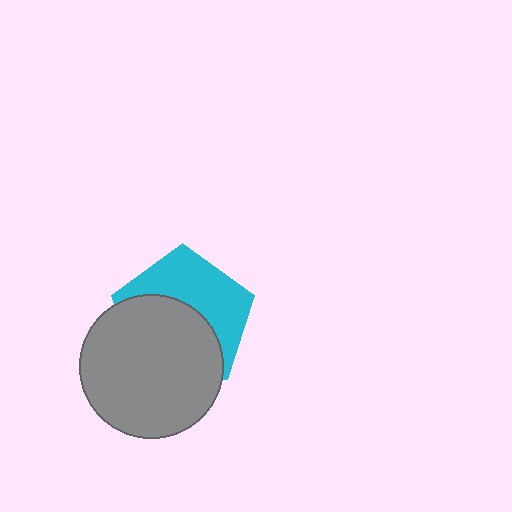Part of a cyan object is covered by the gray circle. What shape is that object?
It is a pentagon.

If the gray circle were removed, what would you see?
You would see the complete cyan pentagon.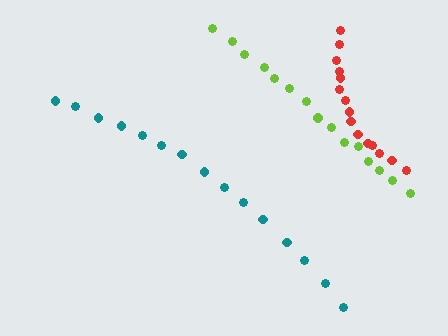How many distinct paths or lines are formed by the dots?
There are 3 distinct paths.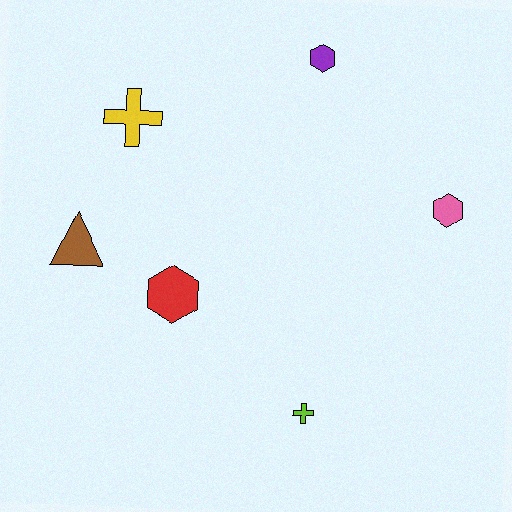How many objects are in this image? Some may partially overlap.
There are 6 objects.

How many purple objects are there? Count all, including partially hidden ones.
There is 1 purple object.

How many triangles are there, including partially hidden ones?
There is 1 triangle.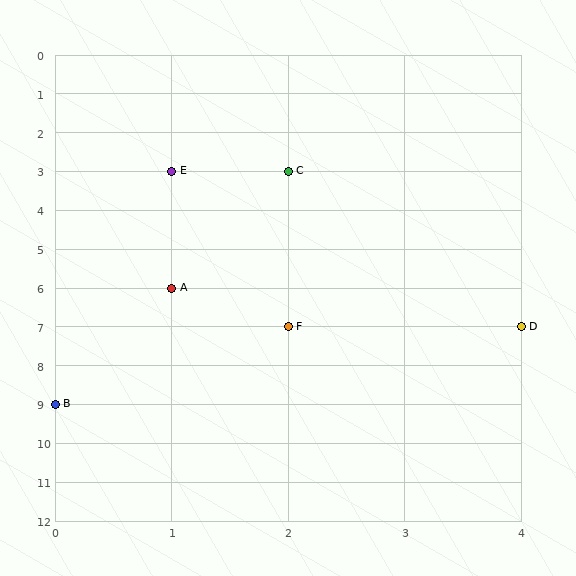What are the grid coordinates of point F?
Point F is at grid coordinates (2, 7).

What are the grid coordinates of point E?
Point E is at grid coordinates (1, 3).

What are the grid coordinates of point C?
Point C is at grid coordinates (2, 3).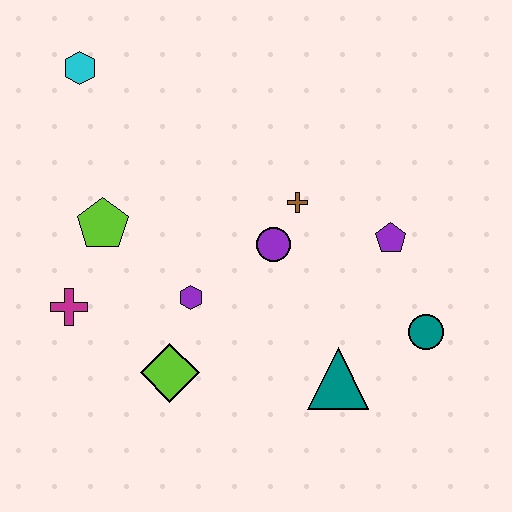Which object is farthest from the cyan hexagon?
The teal circle is farthest from the cyan hexagon.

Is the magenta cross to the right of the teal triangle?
No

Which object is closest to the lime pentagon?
The magenta cross is closest to the lime pentagon.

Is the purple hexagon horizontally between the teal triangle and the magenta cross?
Yes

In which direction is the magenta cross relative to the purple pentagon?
The magenta cross is to the left of the purple pentagon.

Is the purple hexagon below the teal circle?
No